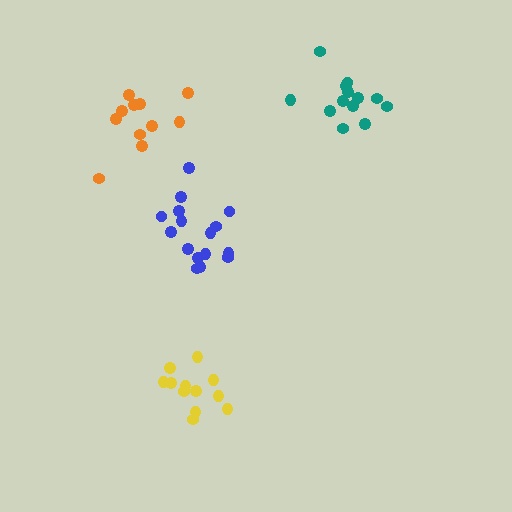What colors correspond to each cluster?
The clusters are colored: blue, teal, yellow, orange.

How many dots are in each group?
Group 1: 16 dots, Group 2: 13 dots, Group 3: 12 dots, Group 4: 11 dots (52 total).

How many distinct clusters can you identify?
There are 4 distinct clusters.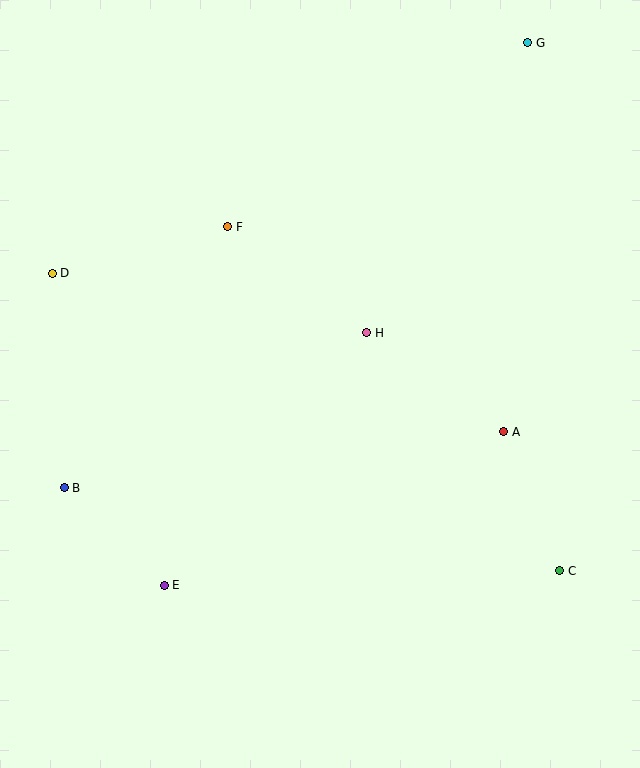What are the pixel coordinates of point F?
Point F is at (228, 227).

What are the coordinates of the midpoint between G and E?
The midpoint between G and E is at (346, 314).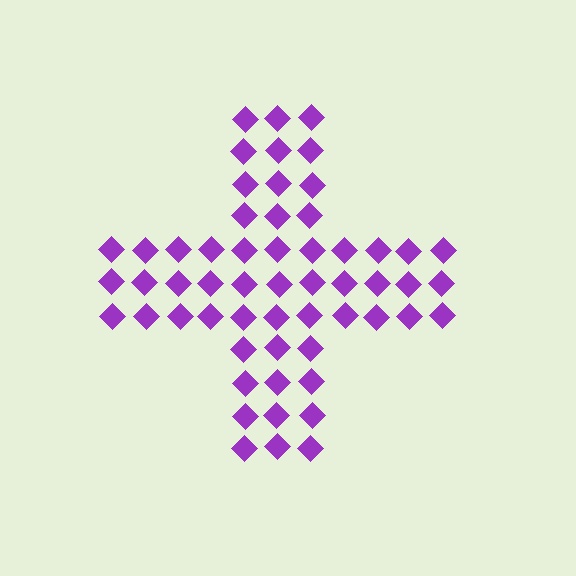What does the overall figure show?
The overall figure shows a cross.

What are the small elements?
The small elements are diamonds.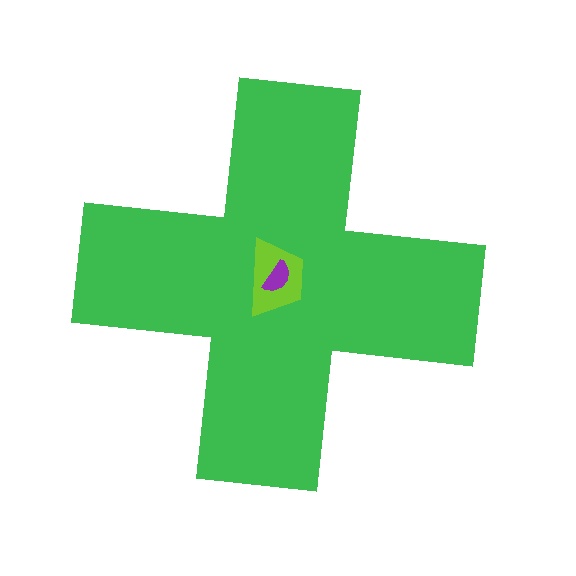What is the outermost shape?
The green cross.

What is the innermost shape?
The purple semicircle.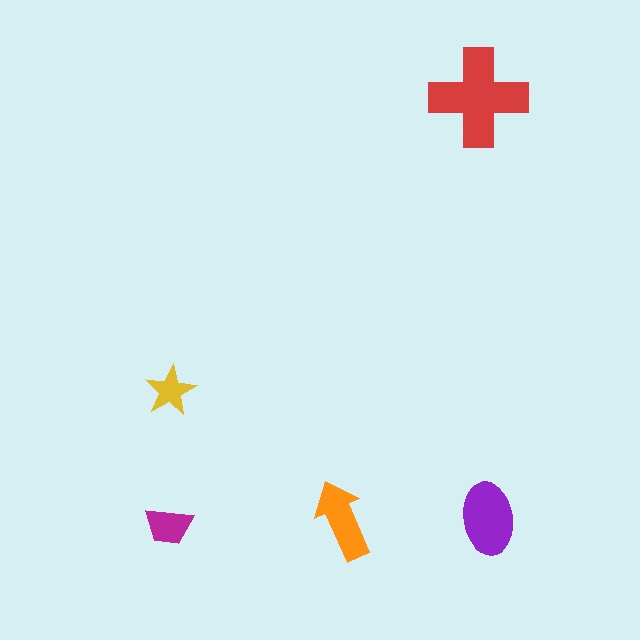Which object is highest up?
The red cross is topmost.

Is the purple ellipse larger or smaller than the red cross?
Smaller.